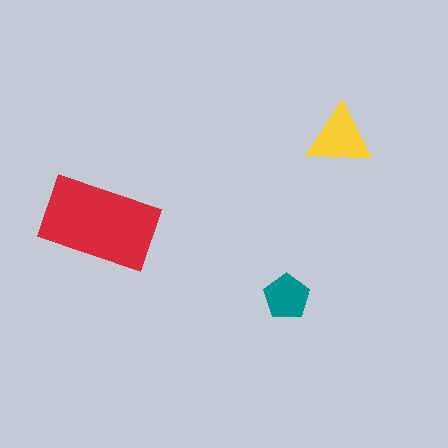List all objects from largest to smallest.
The red rectangle, the yellow triangle, the teal pentagon.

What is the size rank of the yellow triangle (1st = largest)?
2nd.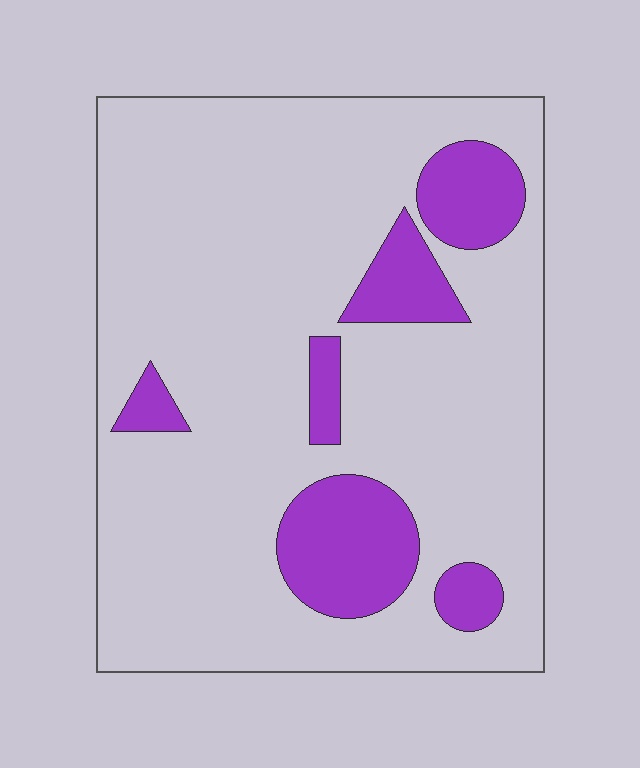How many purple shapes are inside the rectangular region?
6.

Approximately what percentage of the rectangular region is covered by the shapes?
Approximately 15%.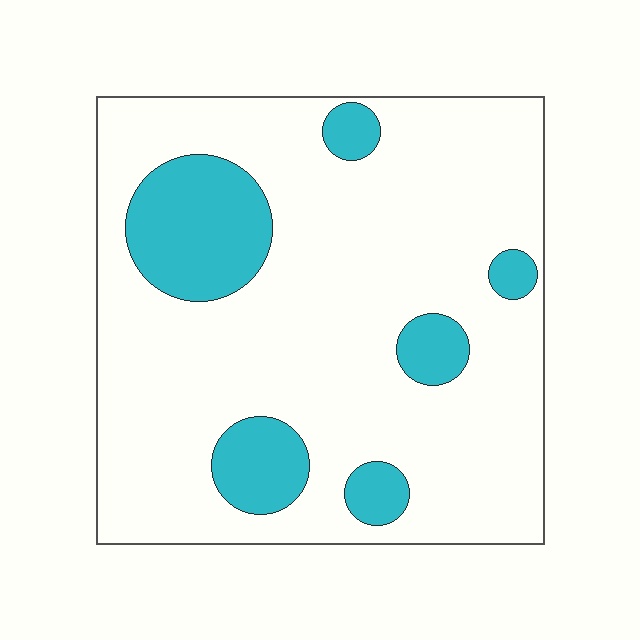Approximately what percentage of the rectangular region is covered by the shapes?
Approximately 20%.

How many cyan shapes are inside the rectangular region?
6.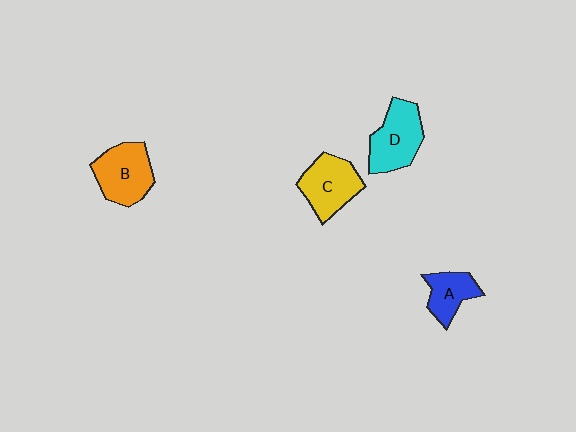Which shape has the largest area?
Shape D (cyan).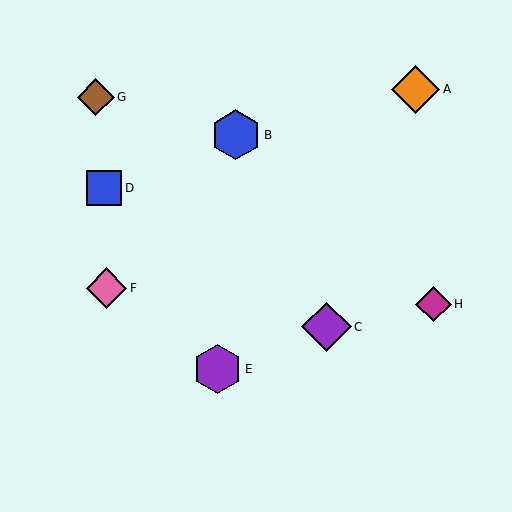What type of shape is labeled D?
Shape D is a blue square.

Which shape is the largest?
The blue hexagon (labeled B) is the largest.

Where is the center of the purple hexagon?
The center of the purple hexagon is at (217, 369).